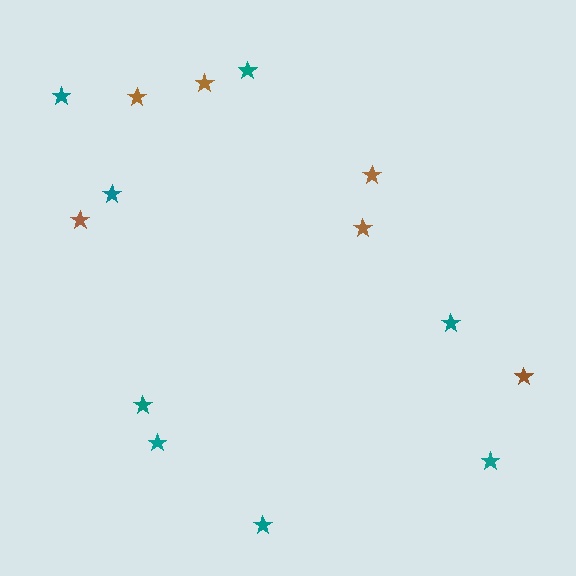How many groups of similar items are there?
There are 2 groups: one group of brown stars (6) and one group of teal stars (8).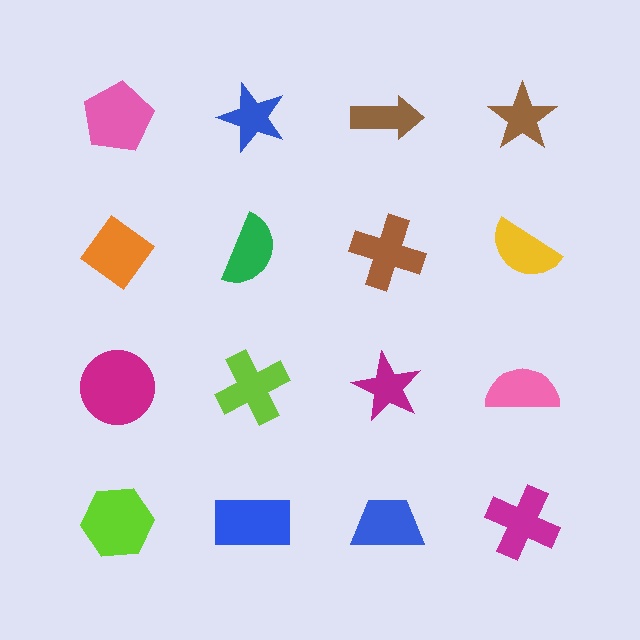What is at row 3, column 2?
A lime cross.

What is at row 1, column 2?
A blue star.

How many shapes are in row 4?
4 shapes.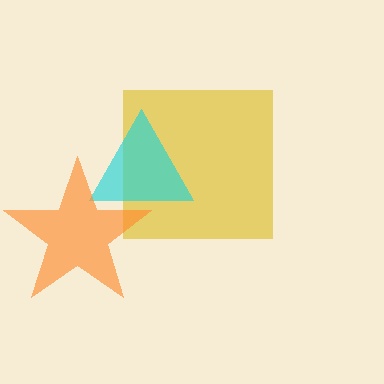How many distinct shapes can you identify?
There are 3 distinct shapes: a yellow square, a cyan triangle, an orange star.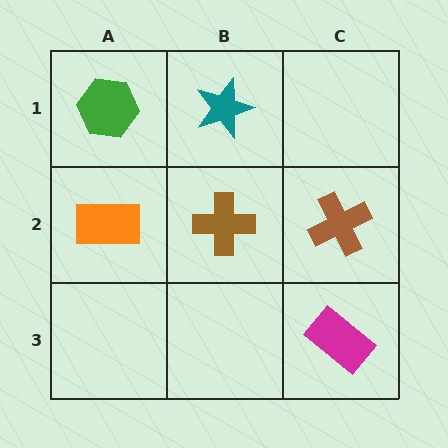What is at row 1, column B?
A teal star.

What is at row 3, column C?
A magenta rectangle.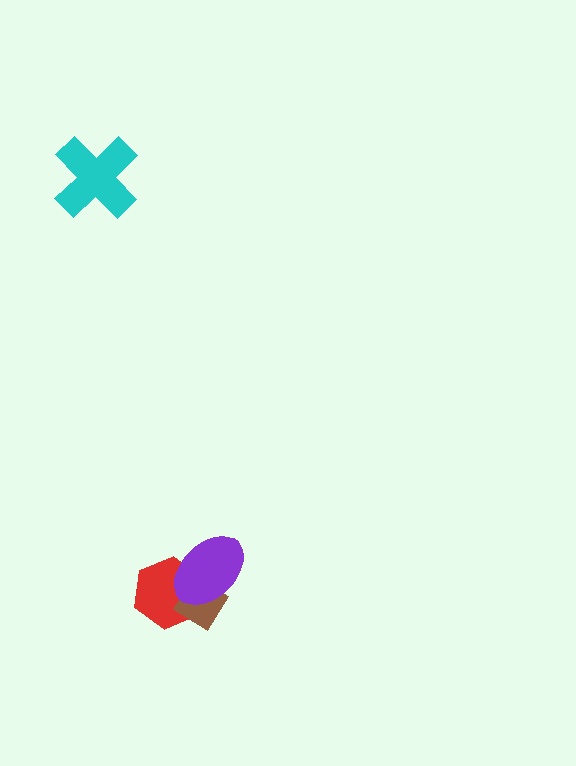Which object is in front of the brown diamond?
The purple ellipse is in front of the brown diamond.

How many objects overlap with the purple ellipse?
2 objects overlap with the purple ellipse.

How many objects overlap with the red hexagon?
2 objects overlap with the red hexagon.